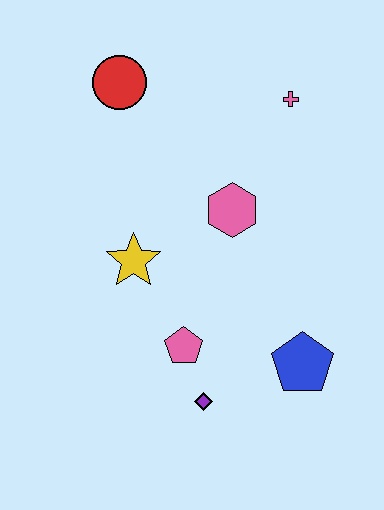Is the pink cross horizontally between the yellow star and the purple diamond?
No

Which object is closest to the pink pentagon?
The purple diamond is closest to the pink pentagon.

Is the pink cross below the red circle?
Yes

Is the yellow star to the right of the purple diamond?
No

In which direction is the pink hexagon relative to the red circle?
The pink hexagon is below the red circle.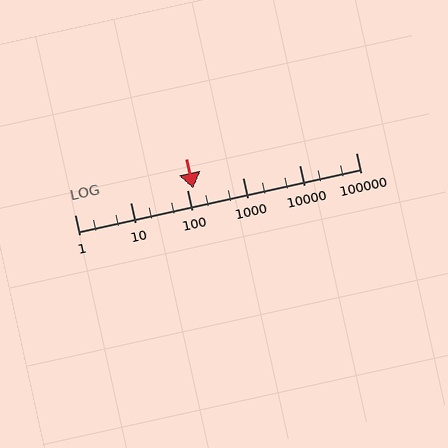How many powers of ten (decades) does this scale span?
The scale spans 5 decades, from 1 to 100000.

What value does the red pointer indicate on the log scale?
The pointer indicates approximately 130.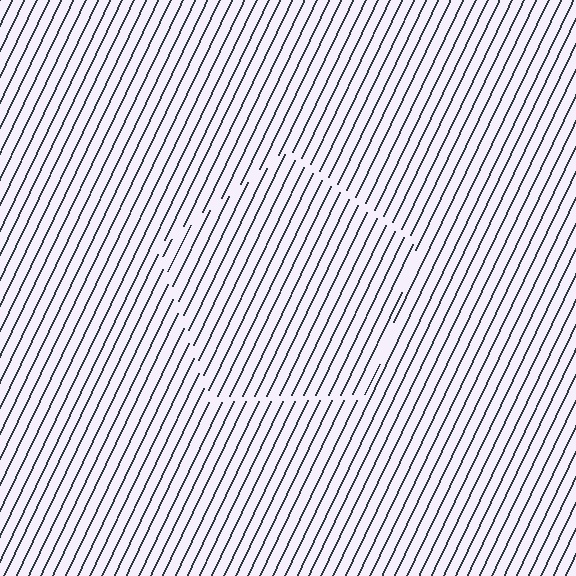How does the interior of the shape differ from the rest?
The interior of the shape contains the same grating, shifted by half a period — the contour is defined by the phase discontinuity where line-ends from the inner and outer gratings abut.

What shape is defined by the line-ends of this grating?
An illusory pentagon. The interior of the shape contains the same grating, shifted by half a period — the contour is defined by the phase discontinuity where line-ends from the inner and outer gratings abut.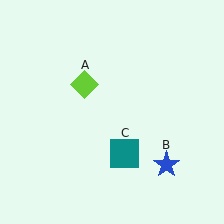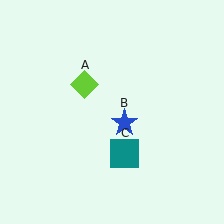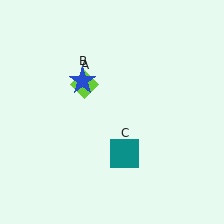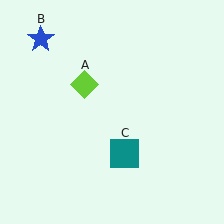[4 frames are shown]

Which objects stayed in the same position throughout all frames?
Lime diamond (object A) and teal square (object C) remained stationary.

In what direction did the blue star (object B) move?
The blue star (object B) moved up and to the left.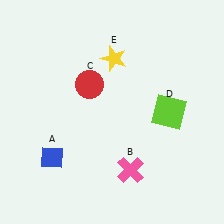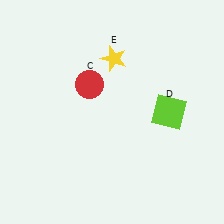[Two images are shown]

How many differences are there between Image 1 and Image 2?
There are 2 differences between the two images.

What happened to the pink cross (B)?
The pink cross (B) was removed in Image 2. It was in the bottom-right area of Image 1.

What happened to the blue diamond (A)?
The blue diamond (A) was removed in Image 2. It was in the bottom-left area of Image 1.